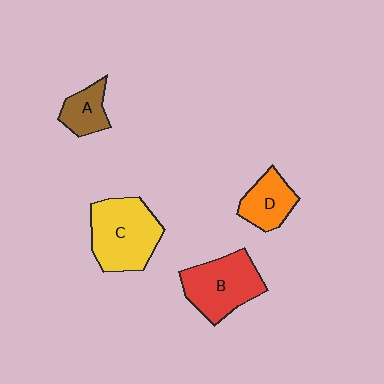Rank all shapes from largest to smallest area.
From largest to smallest: C (yellow), B (red), D (orange), A (brown).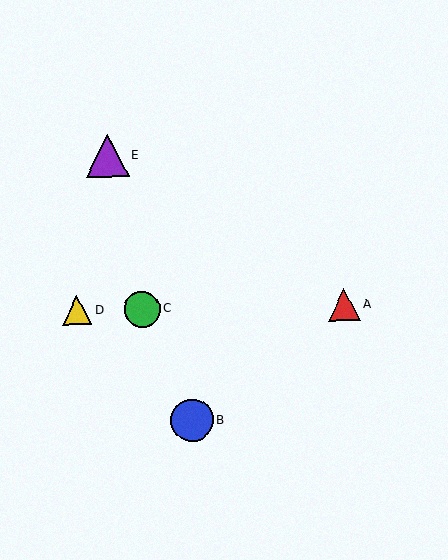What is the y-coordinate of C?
Object C is at y≈309.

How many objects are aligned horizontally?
3 objects (A, C, D) are aligned horizontally.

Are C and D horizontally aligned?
Yes, both are at y≈309.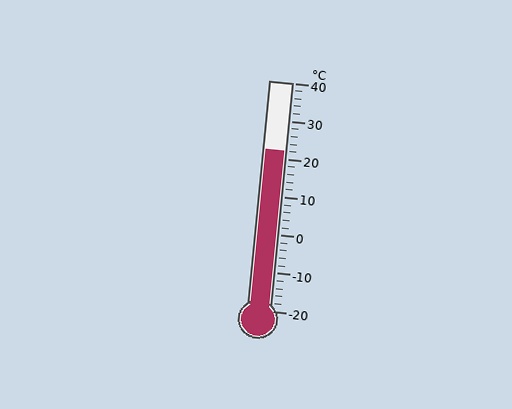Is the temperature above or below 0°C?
The temperature is above 0°C.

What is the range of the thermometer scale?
The thermometer scale ranges from -20°C to 40°C.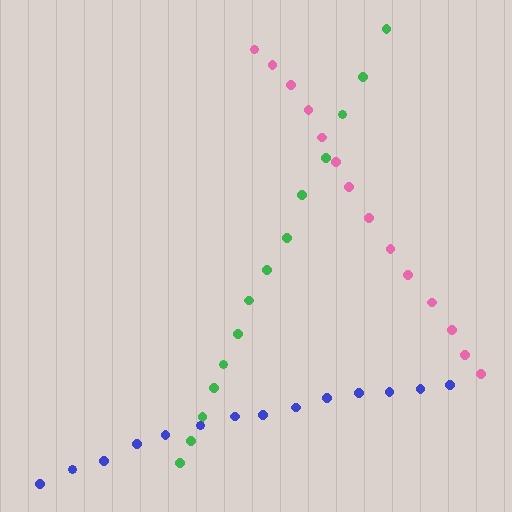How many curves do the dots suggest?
There are 3 distinct paths.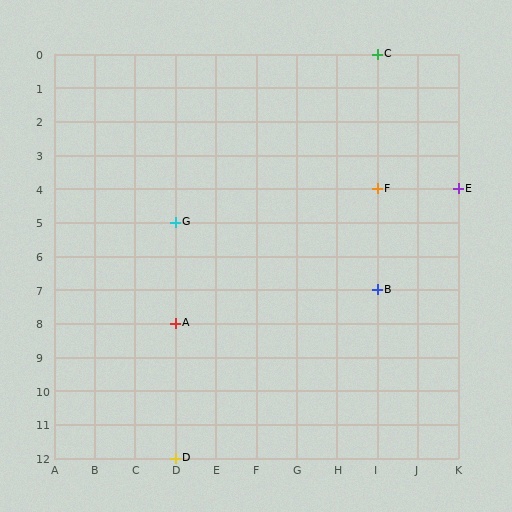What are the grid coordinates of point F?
Point F is at grid coordinates (I, 4).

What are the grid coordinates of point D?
Point D is at grid coordinates (D, 12).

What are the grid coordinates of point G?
Point G is at grid coordinates (D, 5).